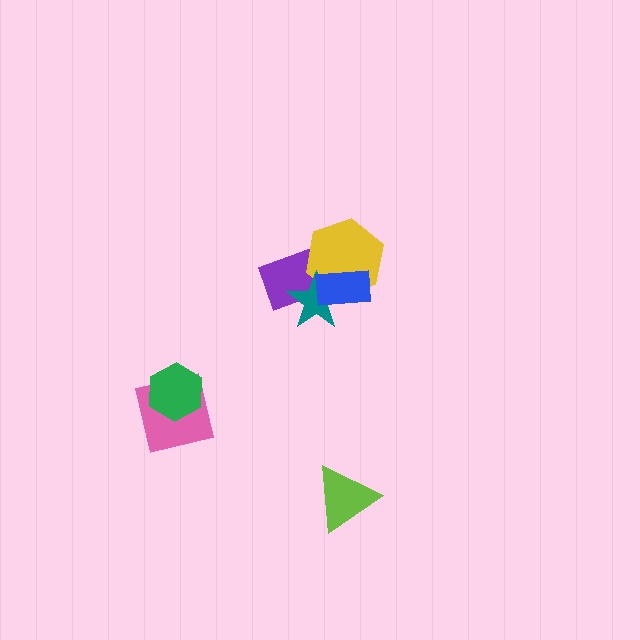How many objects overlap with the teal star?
3 objects overlap with the teal star.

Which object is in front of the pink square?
The green hexagon is in front of the pink square.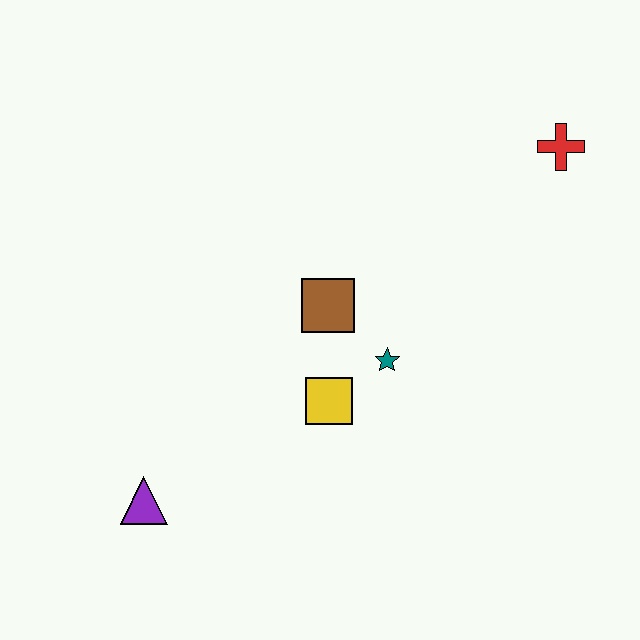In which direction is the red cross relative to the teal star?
The red cross is above the teal star.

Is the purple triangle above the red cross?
No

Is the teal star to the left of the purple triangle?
No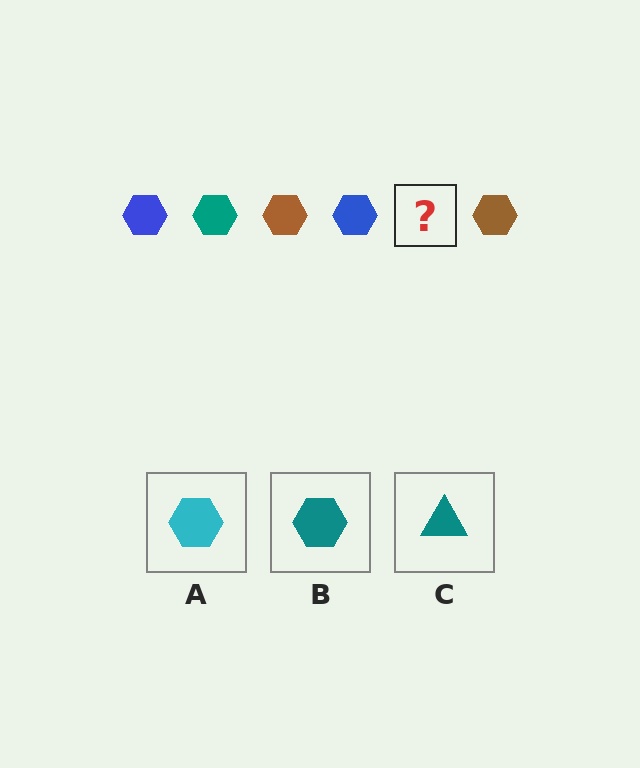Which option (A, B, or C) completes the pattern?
B.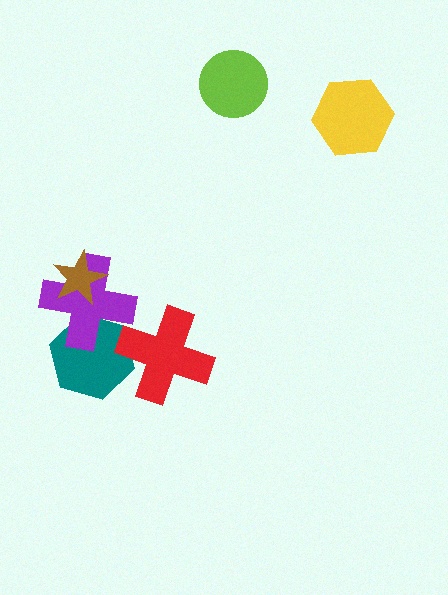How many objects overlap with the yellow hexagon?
0 objects overlap with the yellow hexagon.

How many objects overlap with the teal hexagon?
2 objects overlap with the teal hexagon.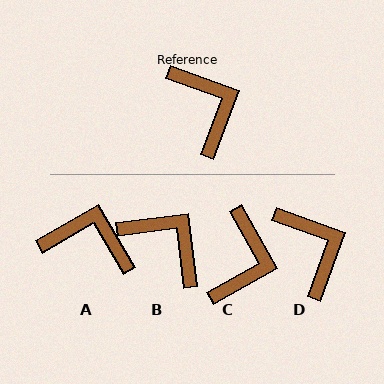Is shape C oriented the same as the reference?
No, it is off by about 40 degrees.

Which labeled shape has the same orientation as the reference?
D.